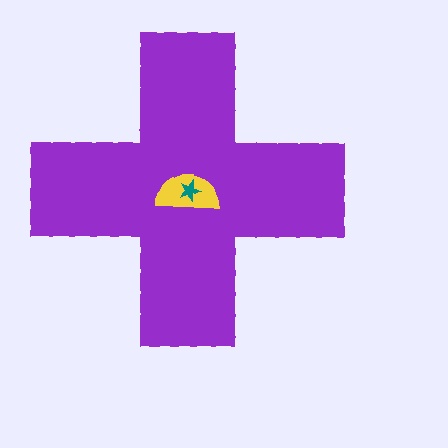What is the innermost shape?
The teal star.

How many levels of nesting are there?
3.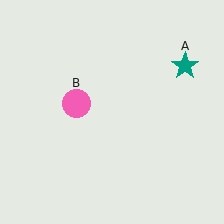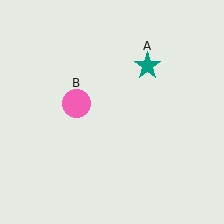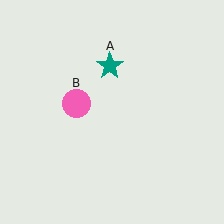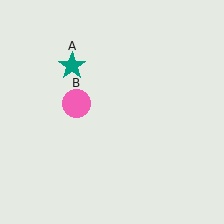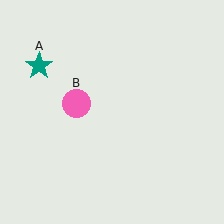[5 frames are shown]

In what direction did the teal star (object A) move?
The teal star (object A) moved left.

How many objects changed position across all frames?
1 object changed position: teal star (object A).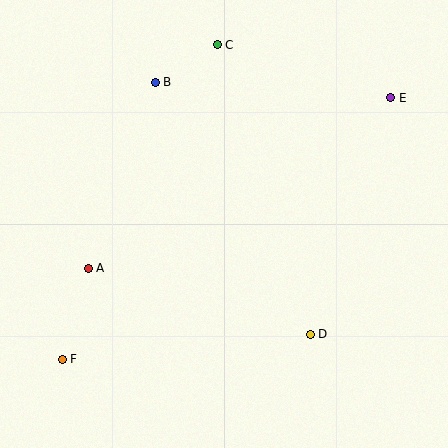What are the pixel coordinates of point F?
Point F is at (62, 359).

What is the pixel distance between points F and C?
The distance between F and C is 351 pixels.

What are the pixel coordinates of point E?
Point E is at (391, 98).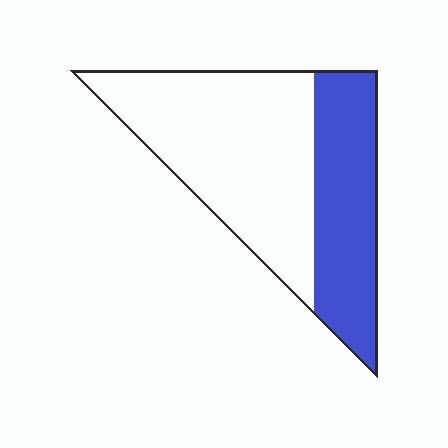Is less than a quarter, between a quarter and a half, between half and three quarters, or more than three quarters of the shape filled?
Between a quarter and a half.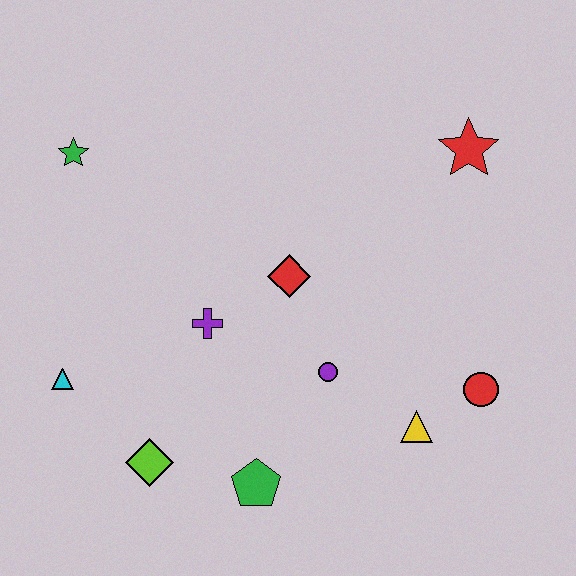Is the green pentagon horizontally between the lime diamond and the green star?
No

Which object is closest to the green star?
The purple cross is closest to the green star.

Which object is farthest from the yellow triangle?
The green star is farthest from the yellow triangle.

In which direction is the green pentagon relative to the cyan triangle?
The green pentagon is to the right of the cyan triangle.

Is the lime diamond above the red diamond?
No